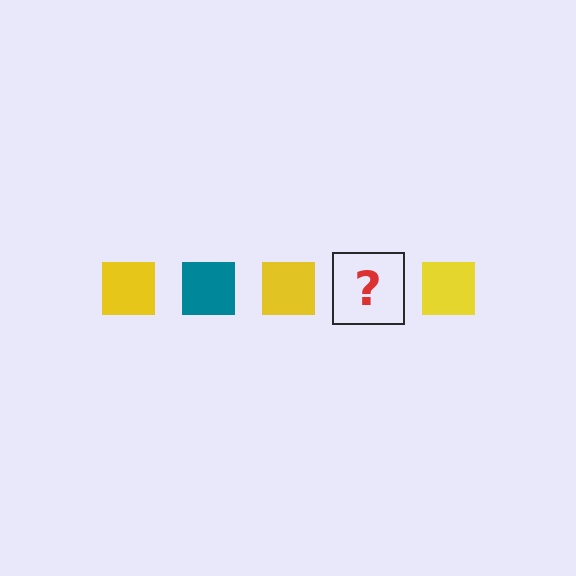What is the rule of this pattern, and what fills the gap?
The rule is that the pattern cycles through yellow, teal squares. The gap should be filled with a teal square.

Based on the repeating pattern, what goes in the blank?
The blank should be a teal square.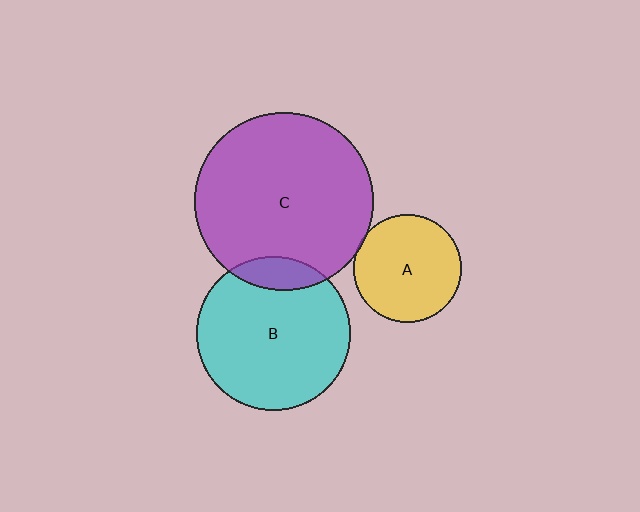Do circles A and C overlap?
Yes.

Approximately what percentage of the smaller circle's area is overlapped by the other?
Approximately 5%.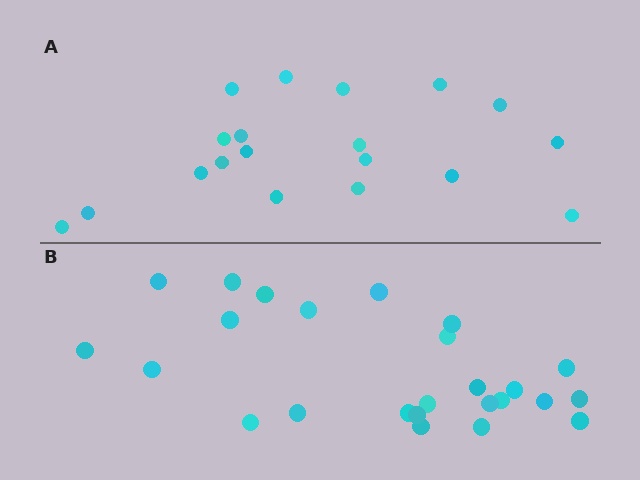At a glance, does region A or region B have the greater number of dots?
Region B (the bottom region) has more dots.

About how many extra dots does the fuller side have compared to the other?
Region B has about 6 more dots than region A.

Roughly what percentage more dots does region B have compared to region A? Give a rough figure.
About 30% more.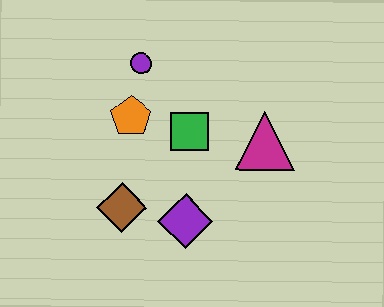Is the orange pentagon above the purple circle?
No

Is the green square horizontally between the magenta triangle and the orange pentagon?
Yes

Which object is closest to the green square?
The orange pentagon is closest to the green square.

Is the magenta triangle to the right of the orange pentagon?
Yes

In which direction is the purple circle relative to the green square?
The purple circle is above the green square.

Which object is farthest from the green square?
The brown diamond is farthest from the green square.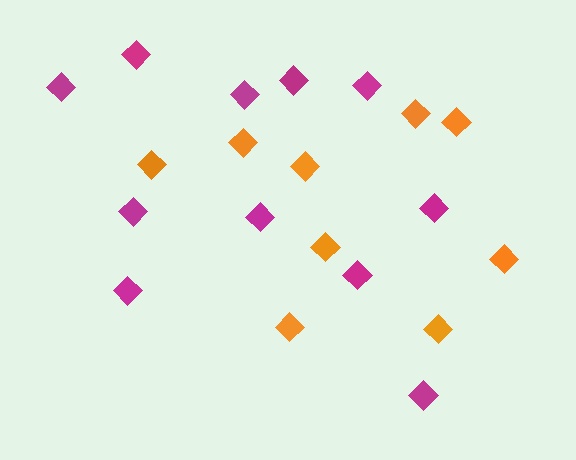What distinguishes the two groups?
There are 2 groups: one group of orange diamonds (9) and one group of magenta diamonds (11).